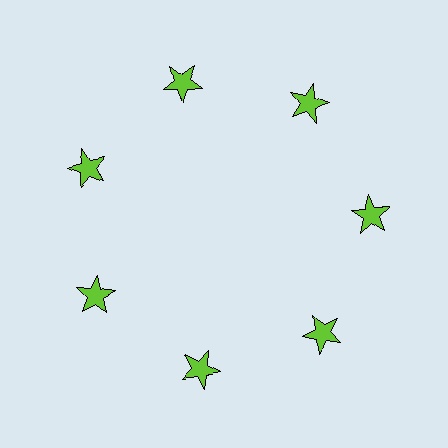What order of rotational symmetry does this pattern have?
This pattern has 7-fold rotational symmetry.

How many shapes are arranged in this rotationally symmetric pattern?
There are 7 shapes, arranged in 7 groups of 1.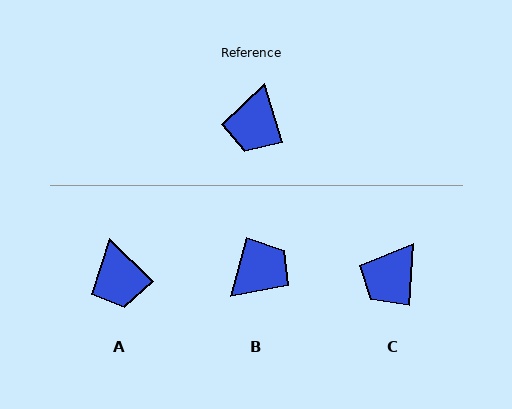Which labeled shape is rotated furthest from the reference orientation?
B, about 148 degrees away.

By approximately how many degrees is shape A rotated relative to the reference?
Approximately 29 degrees counter-clockwise.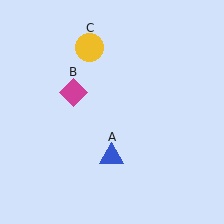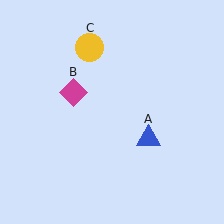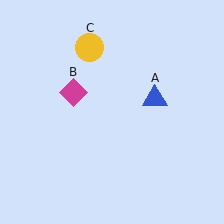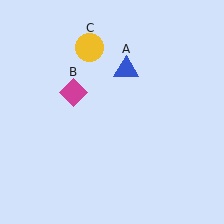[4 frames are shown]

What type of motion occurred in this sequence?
The blue triangle (object A) rotated counterclockwise around the center of the scene.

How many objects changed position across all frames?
1 object changed position: blue triangle (object A).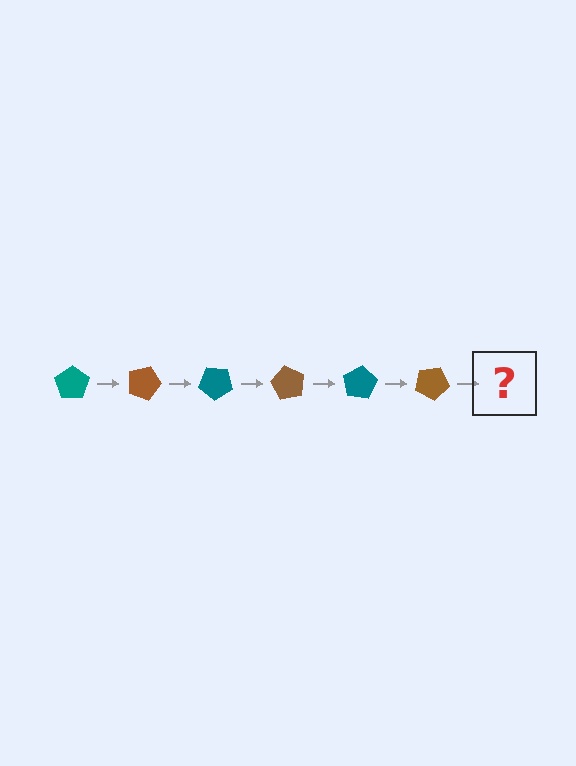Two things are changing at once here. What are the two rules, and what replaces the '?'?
The two rules are that it rotates 20 degrees each step and the color cycles through teal and brown. The '?' should be a teal pentagon, rotated 120 degrees from the start.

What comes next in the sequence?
The next element should be a teal pentagon, rotated 120 degrees from the start.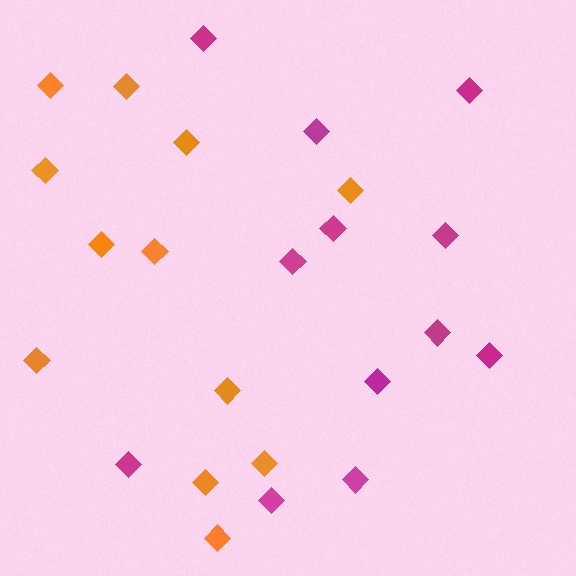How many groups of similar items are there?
There are 2 groups: one group of magenta diamonds (12) and one group of orange diamonds (12).